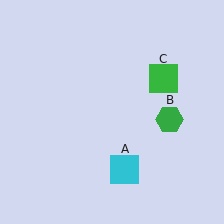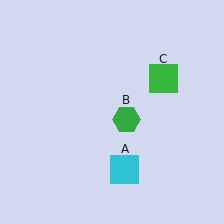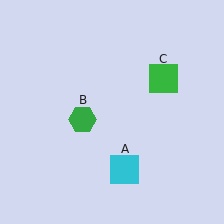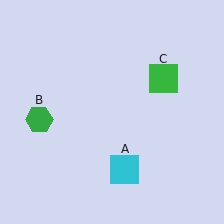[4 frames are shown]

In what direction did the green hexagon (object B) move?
The green hexagon (object B) moved left.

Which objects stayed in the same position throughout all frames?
Cyan square (object A) and green square (object C) remained stationary.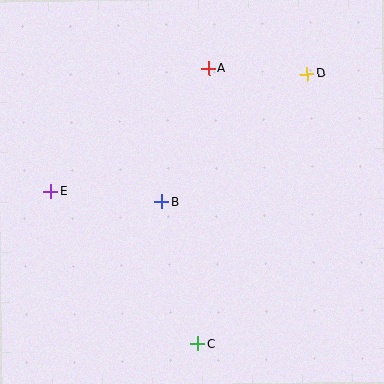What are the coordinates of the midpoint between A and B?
The midpoint between A and B is at (185, 135).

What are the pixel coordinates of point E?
Point E is at (51, 191).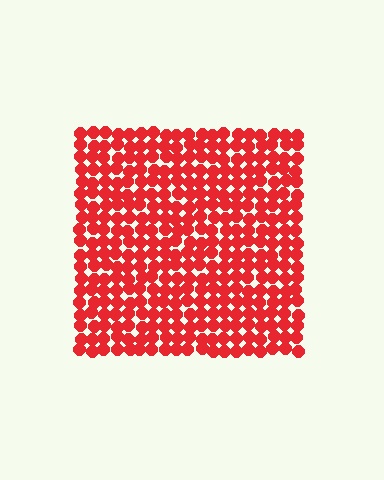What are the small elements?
The small elements are circles.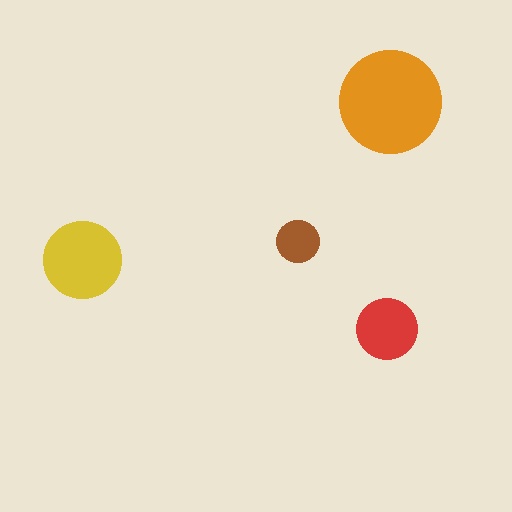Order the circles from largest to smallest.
the orange one, the yellow one, the red one, the brown one.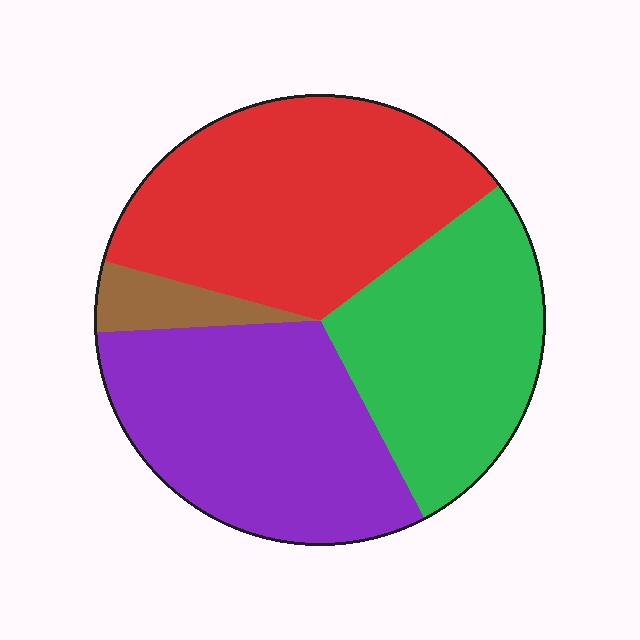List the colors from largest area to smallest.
From largest to smallest: red, purple, green, brown.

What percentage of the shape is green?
Green covers around 25% of the shape.